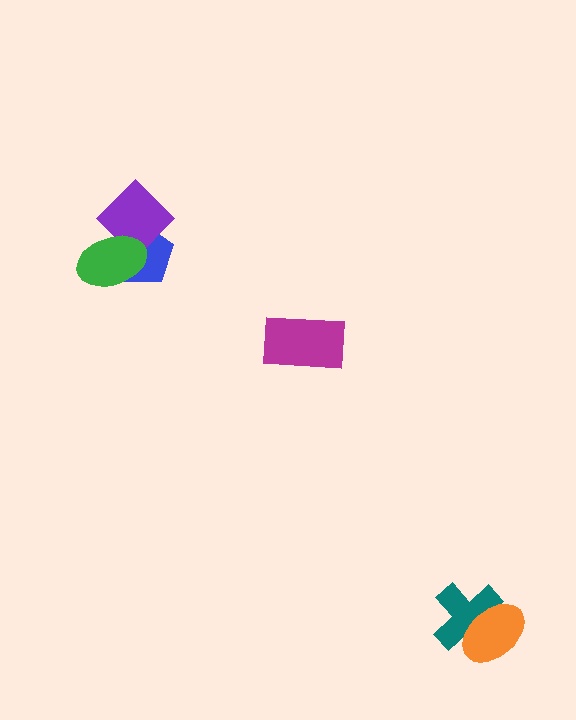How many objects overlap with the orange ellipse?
1 object overlaps with the orange ellipse.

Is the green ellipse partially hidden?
No, no other shape covers it.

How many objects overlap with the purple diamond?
2 objects overlap with the purple diamond.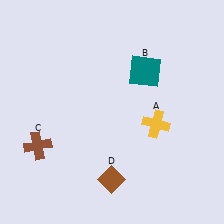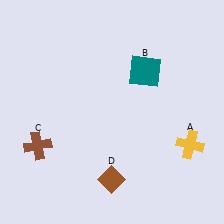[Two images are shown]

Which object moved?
The yellow cross (A) moved right.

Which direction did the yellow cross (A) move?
The yellow cross (A) moved right.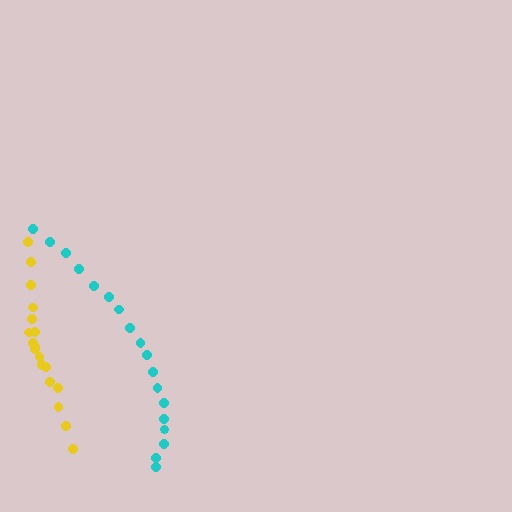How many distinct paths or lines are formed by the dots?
There are 2 distinct paths.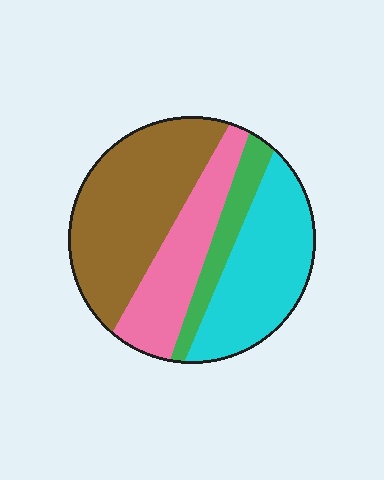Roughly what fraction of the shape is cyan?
Cyan takes up between a quarter and a half of the shape.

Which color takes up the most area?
Brown, at roughly 40%.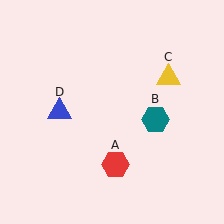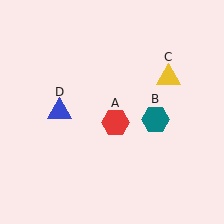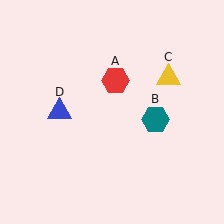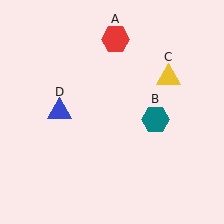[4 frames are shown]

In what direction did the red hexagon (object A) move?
The red hexagon (object A) moved up.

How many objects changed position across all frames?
1 object changed position: red hexagon (object A).